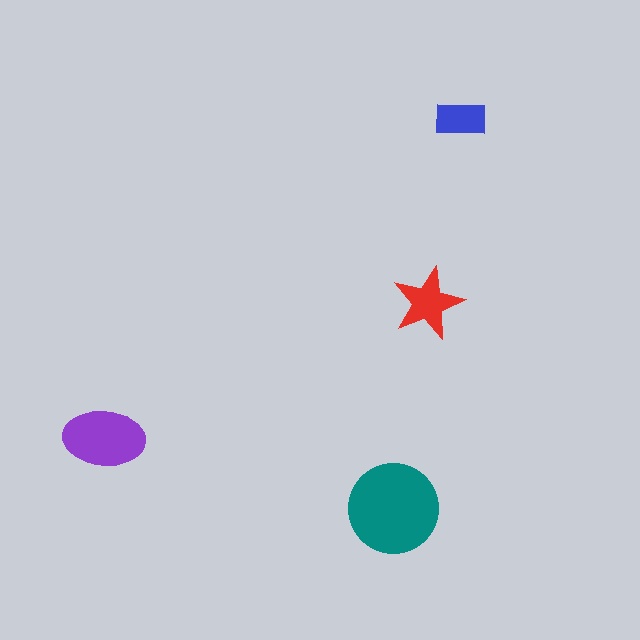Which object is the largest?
The teal circle.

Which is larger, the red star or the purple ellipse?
The purple ellipse.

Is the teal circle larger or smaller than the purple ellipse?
Larger.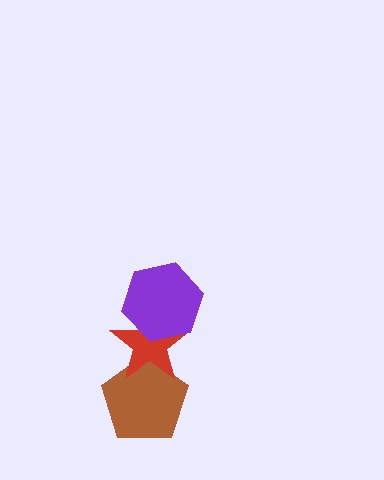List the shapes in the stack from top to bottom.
From top to bottom: the purple hexagon, the red star, the brown pentagon.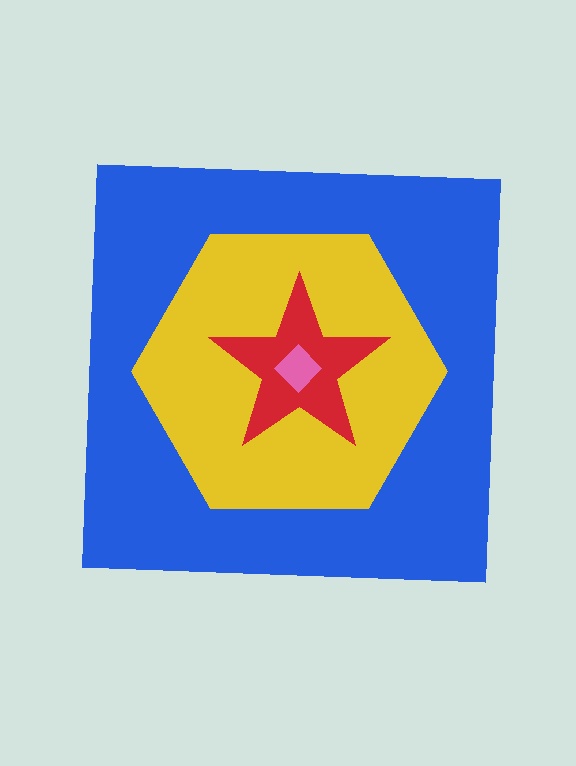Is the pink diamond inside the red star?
Yes.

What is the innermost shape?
The pink diamond.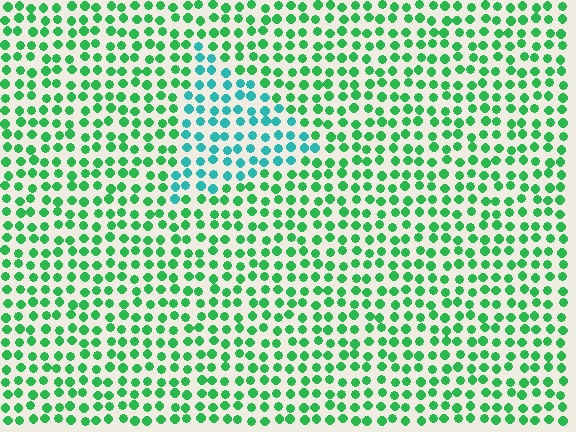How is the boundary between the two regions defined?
The boundary is defined purely by a slight shift in hue (about 42 degrees). Spacing, size, and orientation are identical on both sides.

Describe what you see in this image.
The image is filled with small green elements in a uniform arrangement. A triangle-shaped region is visible where the elements are tinted to a slightly different hue, forming a subtle color boundary.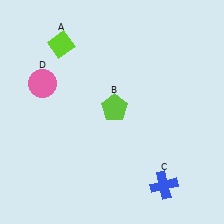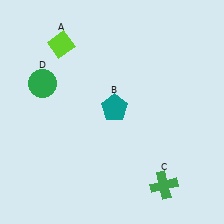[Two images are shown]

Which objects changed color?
B changed from lime to teal. C changed from blue to green. D changed from pink to green.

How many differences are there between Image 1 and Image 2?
There are 3 differences between the two images.